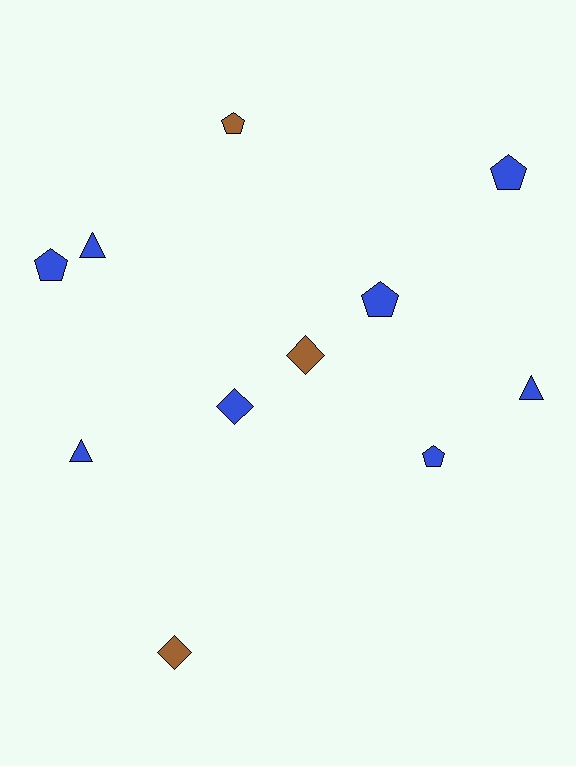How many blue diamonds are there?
There is 1 blue diamond.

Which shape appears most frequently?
Pentagon, with 5 objects.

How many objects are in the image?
There are 11 objects.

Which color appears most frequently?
Blue, with 8 objects.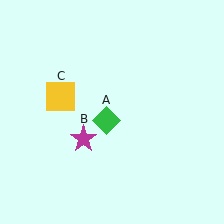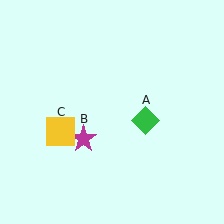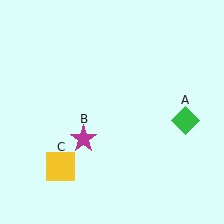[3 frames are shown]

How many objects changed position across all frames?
2 objects changed position: green diamond (object A), yellow square (object C).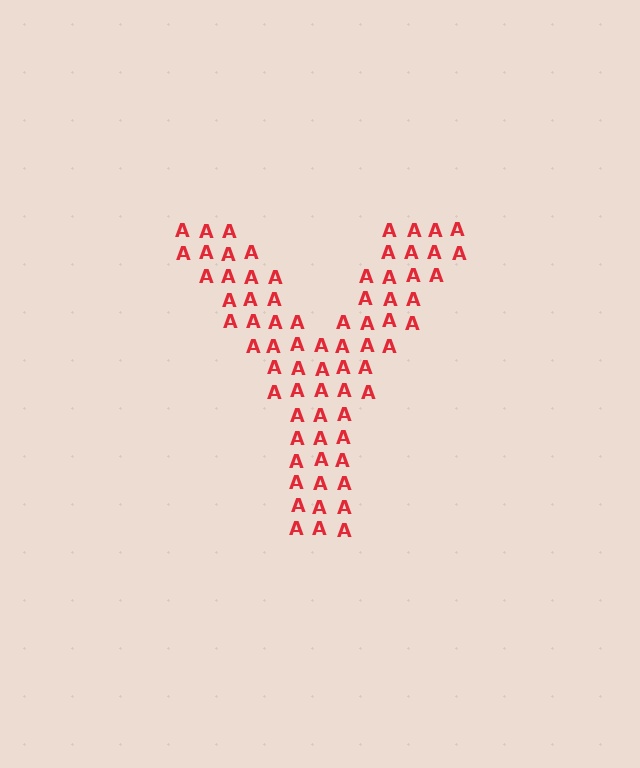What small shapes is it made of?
It is made of small letter A's.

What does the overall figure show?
The overall figure shows the letter Y.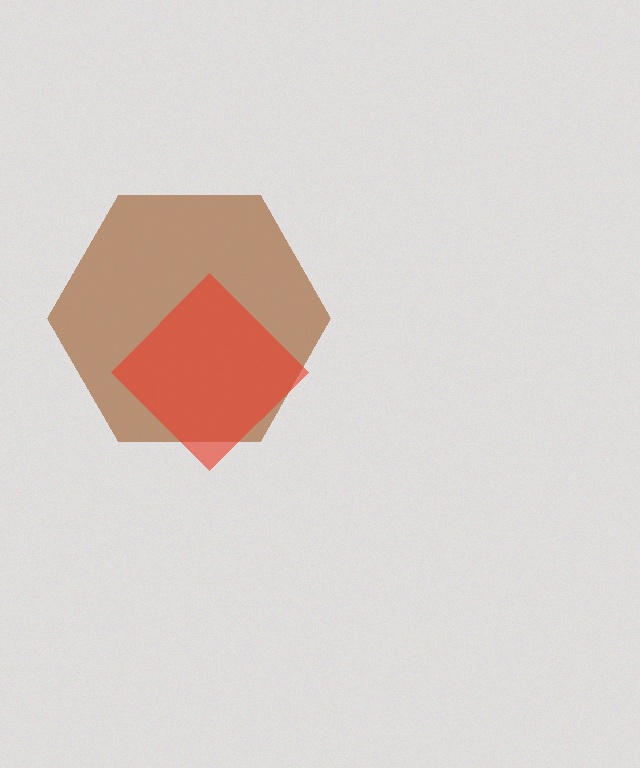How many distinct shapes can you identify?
There are 2 distinct shapes: a brown hexagon, a red diamond.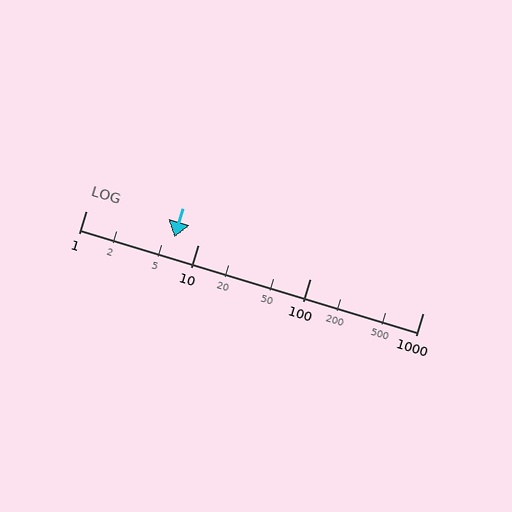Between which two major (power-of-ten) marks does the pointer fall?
The pointer is between 1 and 10.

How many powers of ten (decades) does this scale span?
The scale spans 3 decades, from 1 to 1000.